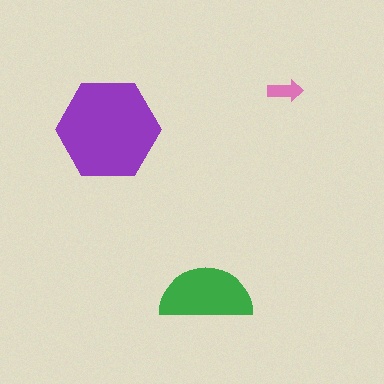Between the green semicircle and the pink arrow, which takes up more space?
The green semicircle.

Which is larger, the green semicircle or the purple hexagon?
The purple hexagon.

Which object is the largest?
The purple hexagon.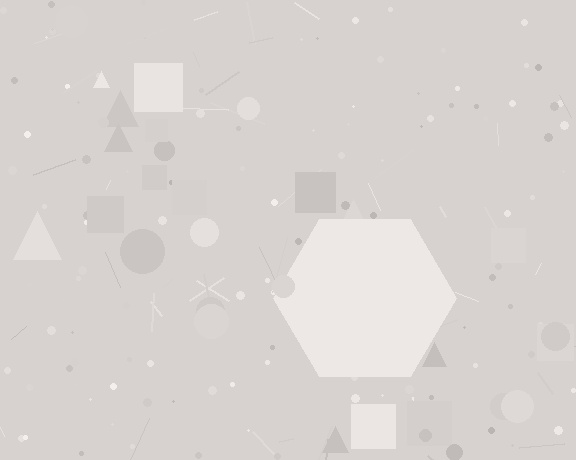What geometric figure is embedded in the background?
A hexagon is embedded in the background.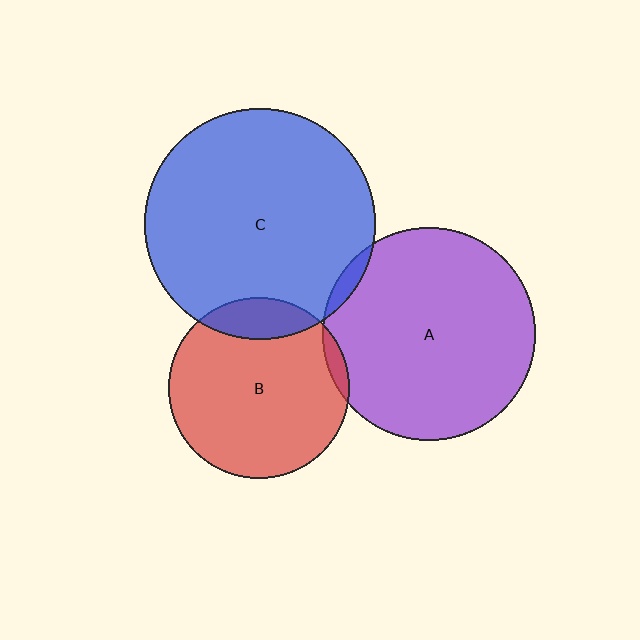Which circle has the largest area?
Circle C (blue).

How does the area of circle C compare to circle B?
Approximately 1.6 times.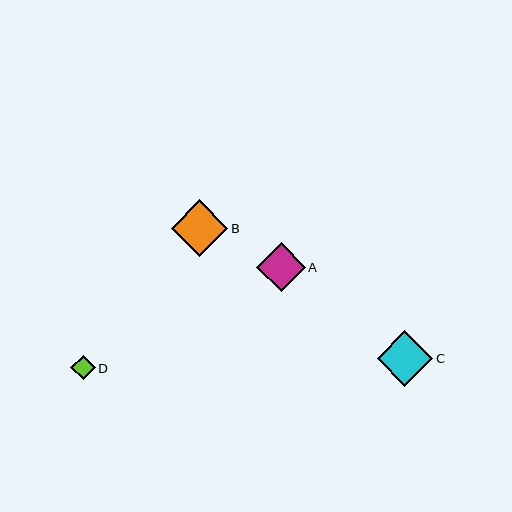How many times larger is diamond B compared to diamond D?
Diamond B is approximately 2.3 times the size of diamond D.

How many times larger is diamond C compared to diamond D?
Diamond C is approximately 2.3 times the size of diamond D.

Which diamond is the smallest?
Diamond D is the smallest with a size of approximately 24 pixels.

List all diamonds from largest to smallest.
From largest to smallest: B, C, A, D.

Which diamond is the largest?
Diamond B is the largest with a size of approximately 57 pixels.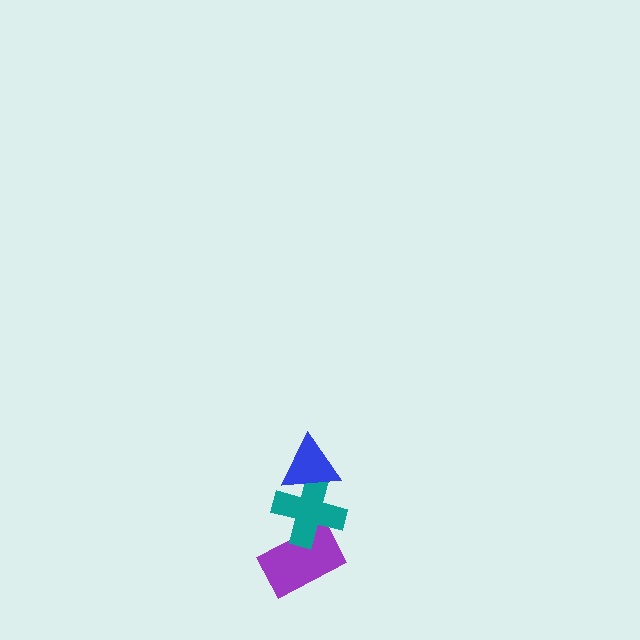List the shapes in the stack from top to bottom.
From top to bottom: the blue triangle, the teal cross, the purple rectangle.